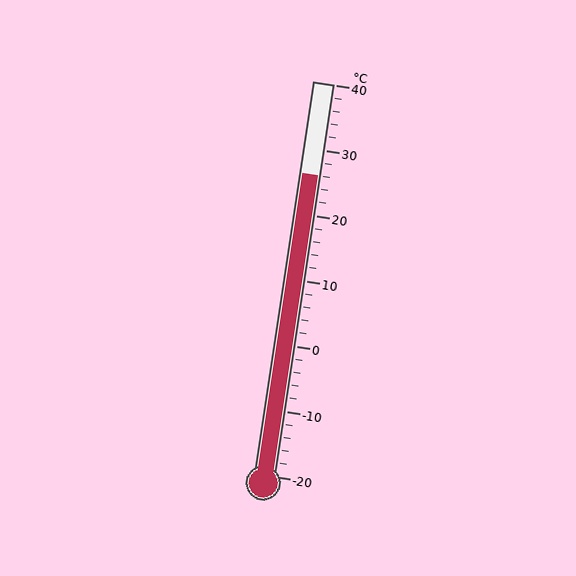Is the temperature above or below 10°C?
The temperature is above 10°C.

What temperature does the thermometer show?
The thermometer shows approximately 26°C.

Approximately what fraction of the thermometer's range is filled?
The thermometer is filled to approximately 75% of its range.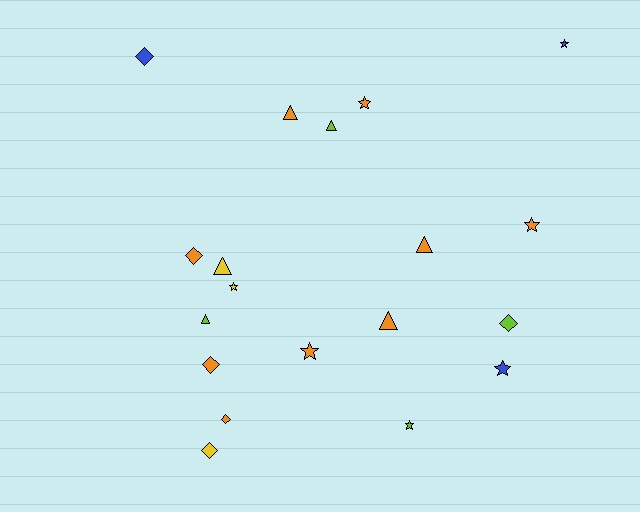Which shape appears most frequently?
Star, with 7 objects.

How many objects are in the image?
There are 19 objects.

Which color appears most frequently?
Orange, with 9 objects.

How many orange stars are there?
There are 3 orange stars.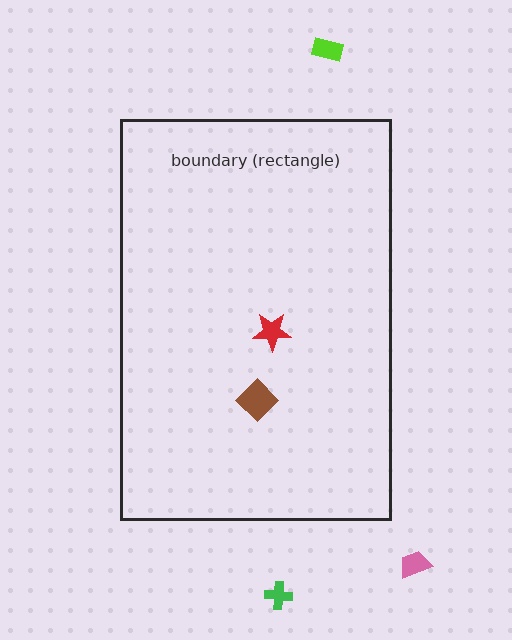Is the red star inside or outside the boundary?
Inside.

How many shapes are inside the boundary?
2 inside, 3 outside.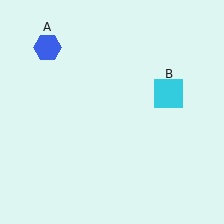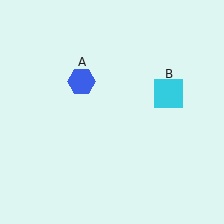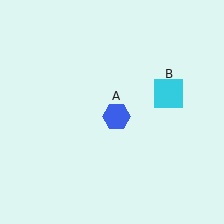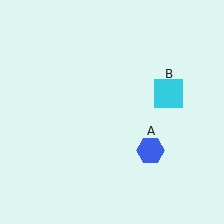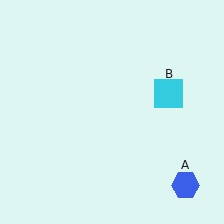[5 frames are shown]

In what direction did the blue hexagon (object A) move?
The blue hexagon (object A) moved down and to the right.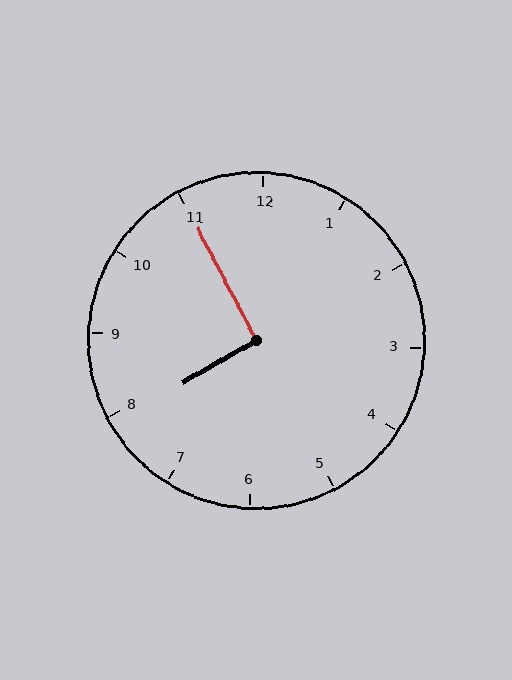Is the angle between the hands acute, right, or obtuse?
It is right.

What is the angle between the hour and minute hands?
Approximately 92 degrees.